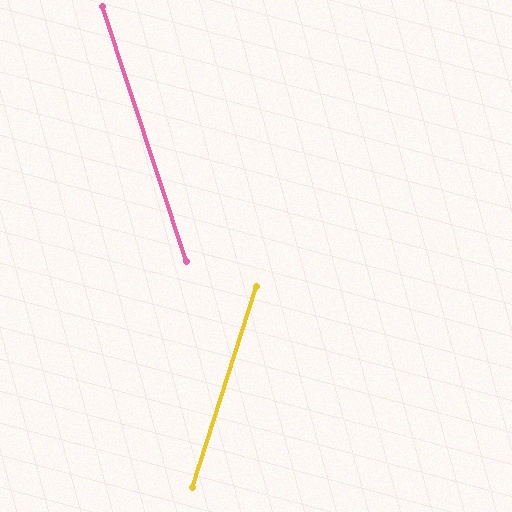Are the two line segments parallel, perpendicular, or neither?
Neither parallel nor perpendicular — they differ by about 36°.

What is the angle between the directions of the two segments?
Approximately 36 degrees.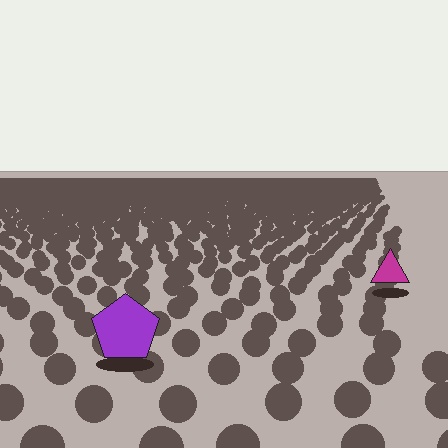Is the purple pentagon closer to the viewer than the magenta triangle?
Yes. The purple pentagon is closer — you can tell from the texture gradient: the ground texture is coarser near it.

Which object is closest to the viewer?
The purple pentagon is closest. The texture marks near it are larger and more spread out.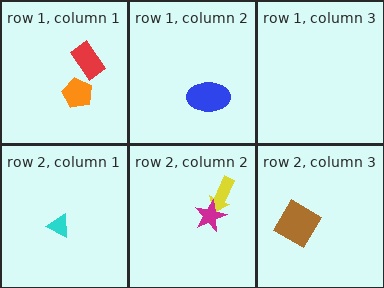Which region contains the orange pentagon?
The row 1, column 1 region.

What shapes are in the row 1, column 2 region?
The blue ellipse.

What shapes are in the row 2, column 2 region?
The yellow arrow, the magenta star.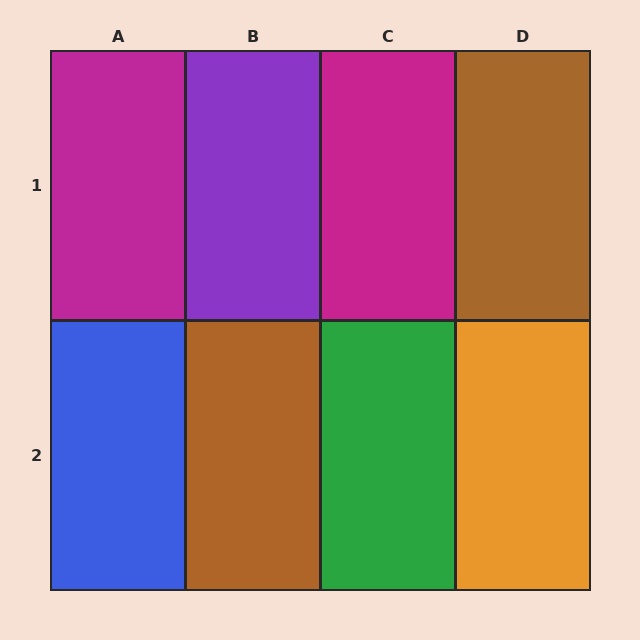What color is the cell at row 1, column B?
Purple.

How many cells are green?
1 cell is green.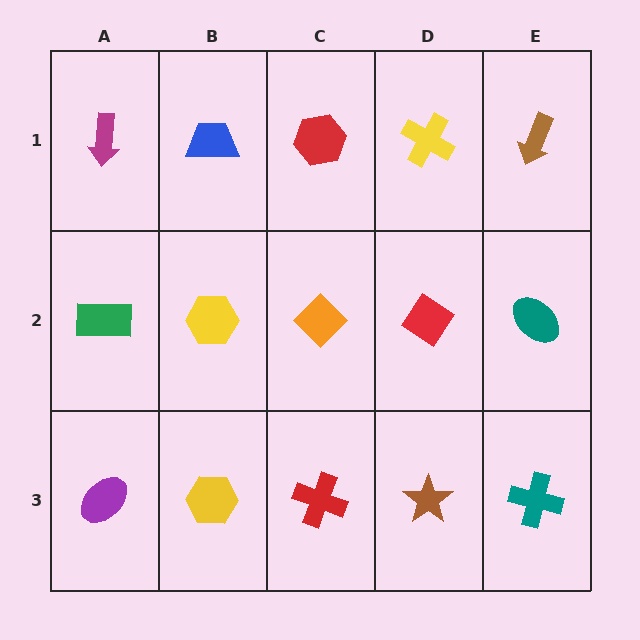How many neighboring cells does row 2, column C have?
4.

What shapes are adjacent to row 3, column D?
A red diamond (row 2, column D), a red cross (row 3, column C), a teal cross (row 3, column E).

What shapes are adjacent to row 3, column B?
A yellow hexagon (row 2, column B), a purple ellipse (row 3, column A), a red cross (row 3, column C).